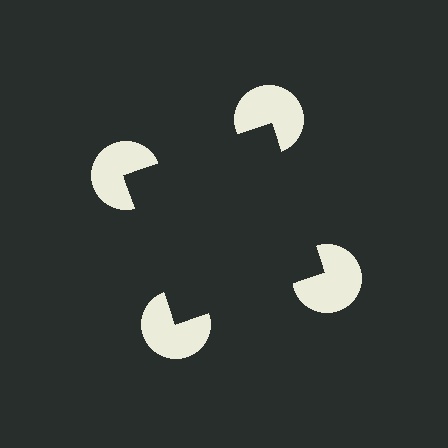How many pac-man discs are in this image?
There are 4 — one at each vertex of the illusory square.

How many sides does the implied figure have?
4 sides.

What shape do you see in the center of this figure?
An illusory square — its edges are inferred from the aligned wedge cuts in the pac-man discs, not physically drawn.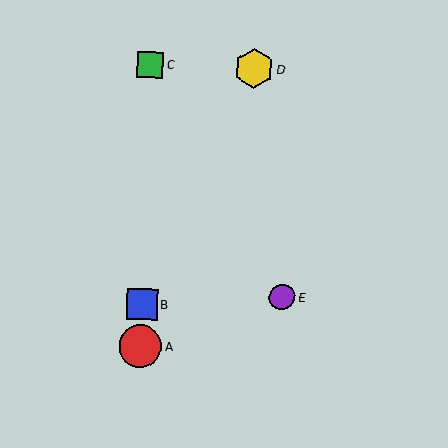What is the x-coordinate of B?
Object B is at x≈142.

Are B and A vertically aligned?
Yes, both are at x≈142.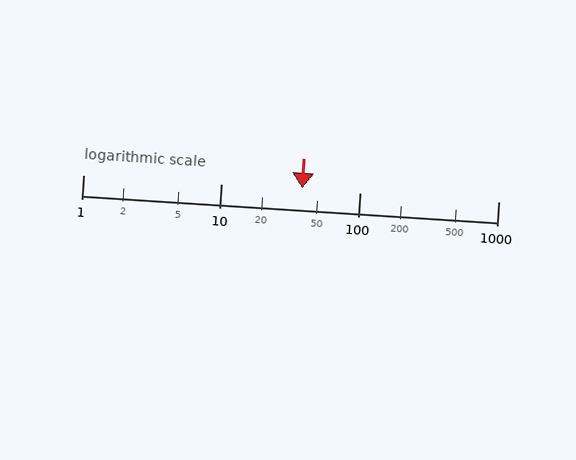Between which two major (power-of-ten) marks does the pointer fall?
The pointer is between 10 and 100.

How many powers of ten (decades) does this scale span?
The scale spans 3 decades, from 1 to 1000.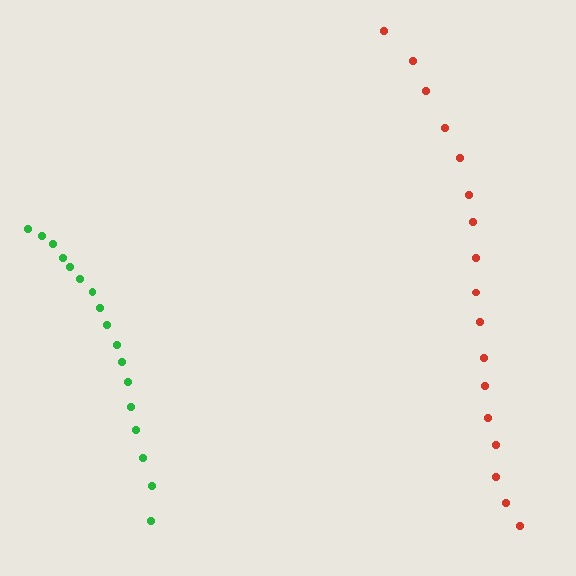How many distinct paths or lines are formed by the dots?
There are 2 distinct paths.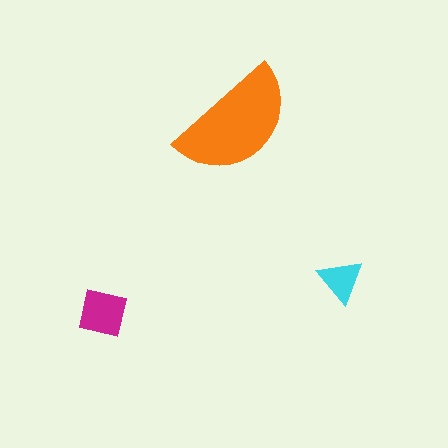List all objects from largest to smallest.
The orange semicircle, the magenta square, the cyan triangle.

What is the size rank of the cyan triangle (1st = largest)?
3rd.